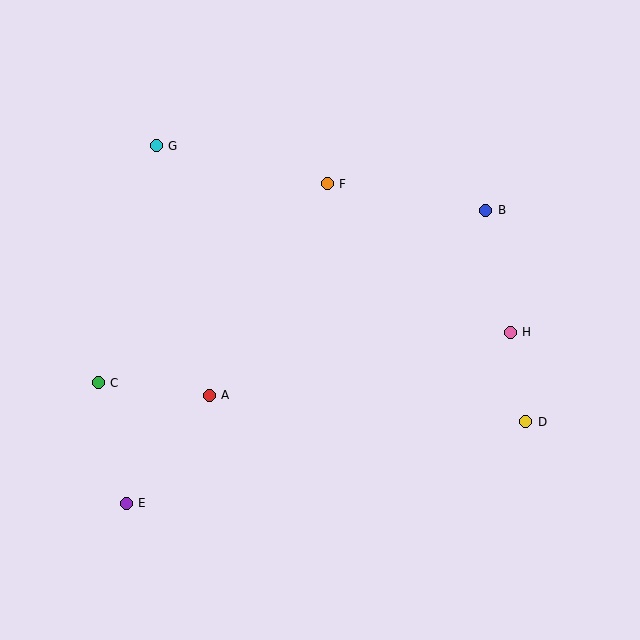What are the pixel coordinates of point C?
Point C is at (98, 383).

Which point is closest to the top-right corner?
Point B is closest to the top-right corner.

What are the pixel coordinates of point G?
Point G is at (156, 146).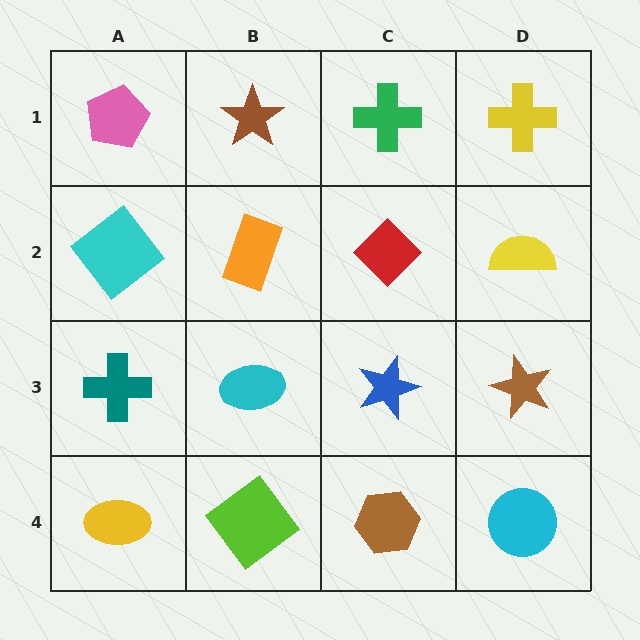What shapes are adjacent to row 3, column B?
An orange rectangle (row 2, column B), a lime diamond (row 4, column B), a teal cross (row 3, column A), a blue star (row 3, column C).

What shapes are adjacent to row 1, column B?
An orange rectangle (row 2, column B), a pink pentagon (row 1, column A), a green cross (row 1, column C).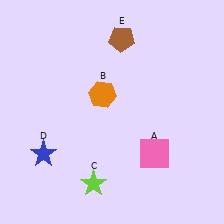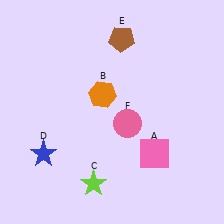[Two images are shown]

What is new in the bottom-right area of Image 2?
A pink circle (F) was added in the bottom-right area of Image 2.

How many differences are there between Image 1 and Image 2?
There is 1 difference between the two images.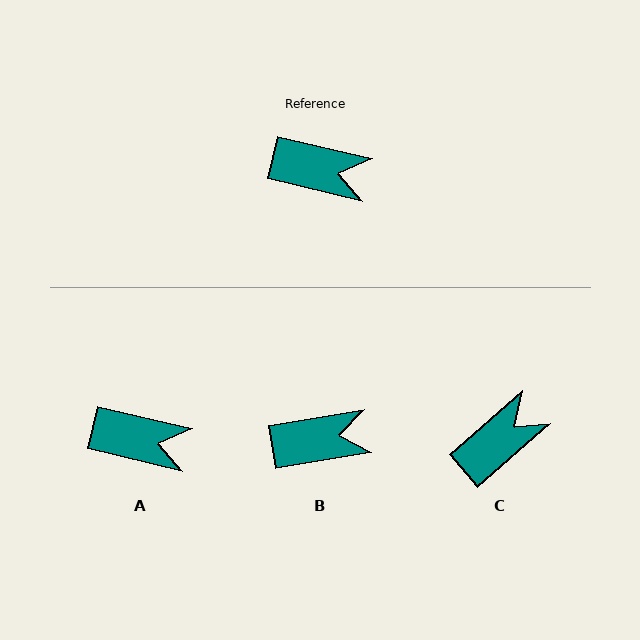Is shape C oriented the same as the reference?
No, it is off by about 54 degrees.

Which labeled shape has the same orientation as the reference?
A.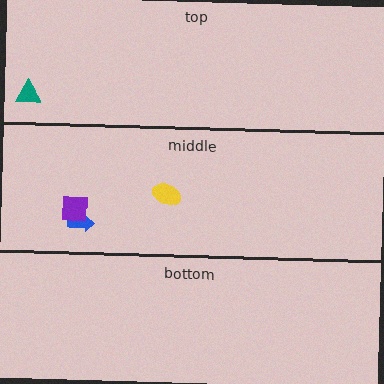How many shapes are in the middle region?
3.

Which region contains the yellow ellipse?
The middle region.